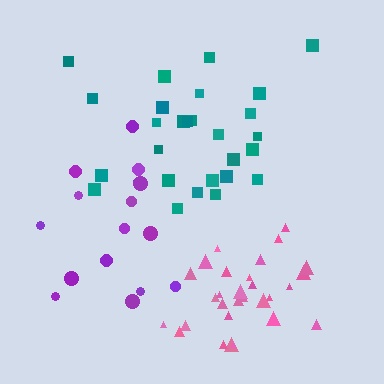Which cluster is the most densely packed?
Pink.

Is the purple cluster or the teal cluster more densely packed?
Teal.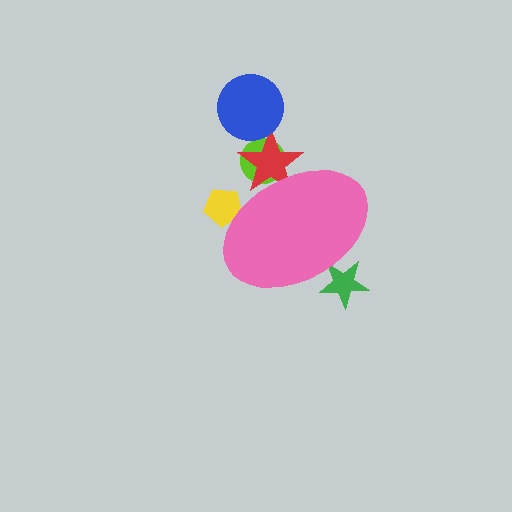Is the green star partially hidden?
Yes, the green star is partially hidden behind the pink ellipse.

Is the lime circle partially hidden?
Yes, the lime circle is partially hidden behind the pink ellipse.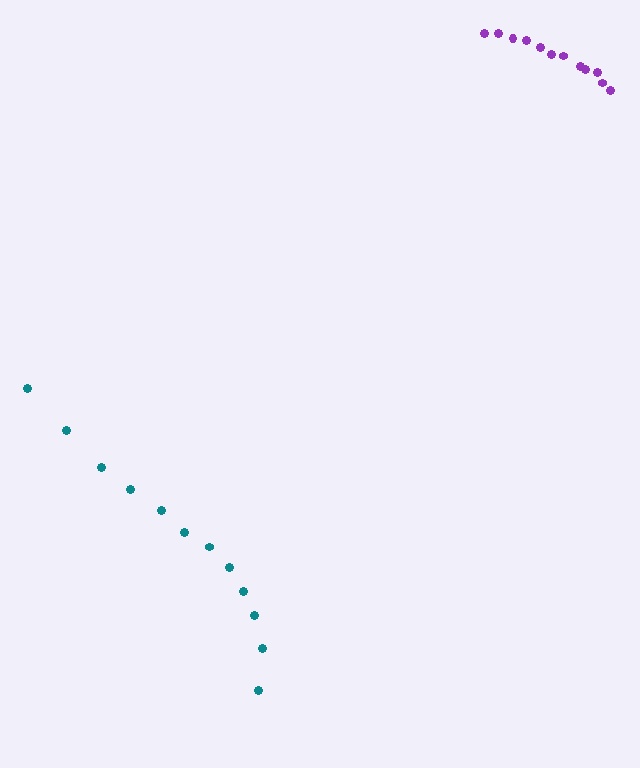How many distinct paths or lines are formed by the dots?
There are 2 distinct paths.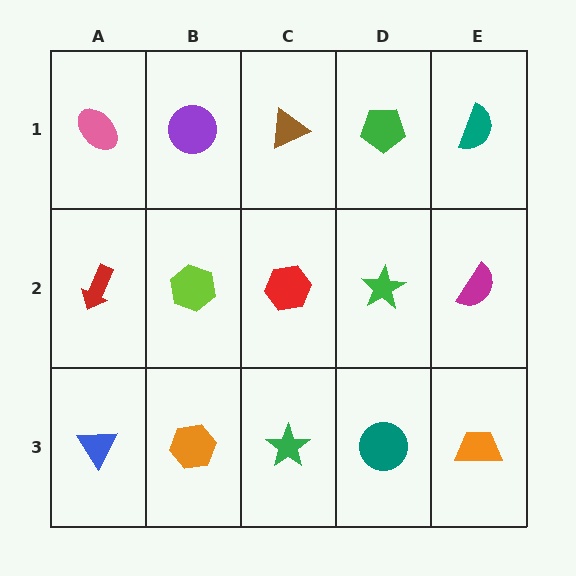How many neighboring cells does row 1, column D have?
3.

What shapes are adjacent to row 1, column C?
A red hexagon (row 2, column C), a purple circle (row 1, column B), a green pentagon (row 1, column D).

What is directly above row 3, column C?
A red hexagon.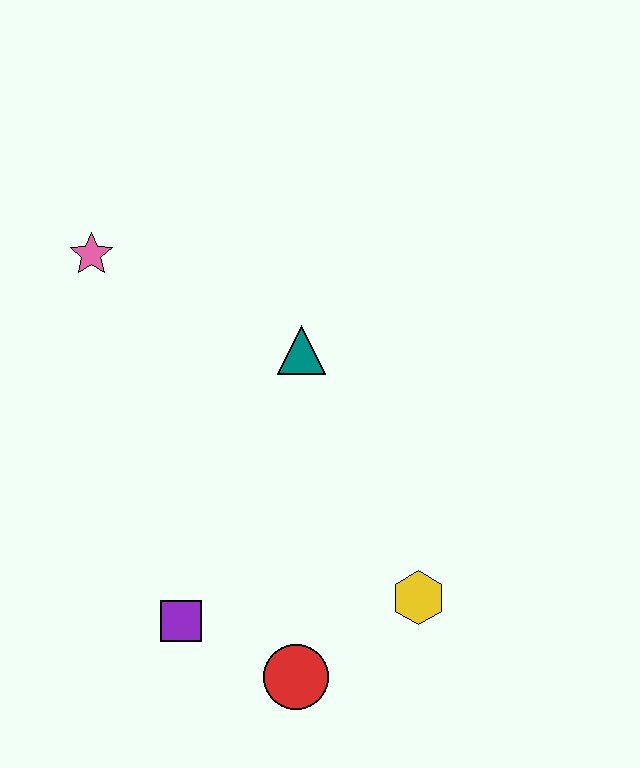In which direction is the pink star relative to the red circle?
The pink star is above the red circle.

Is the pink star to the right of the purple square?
No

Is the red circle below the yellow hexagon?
Yes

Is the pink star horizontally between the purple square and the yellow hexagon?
No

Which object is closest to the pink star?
The teal triangle is closest to the pink star.